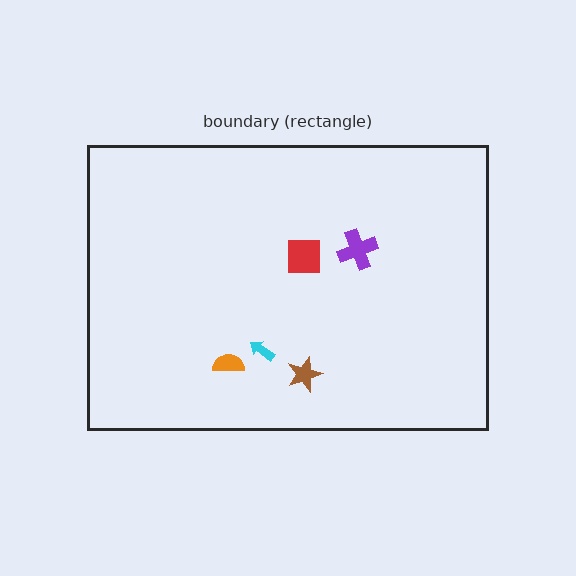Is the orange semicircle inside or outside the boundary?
Inside.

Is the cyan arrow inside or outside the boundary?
Inside.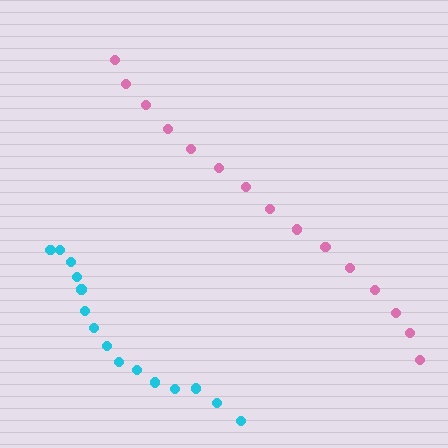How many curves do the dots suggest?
There are 2 distinct paths.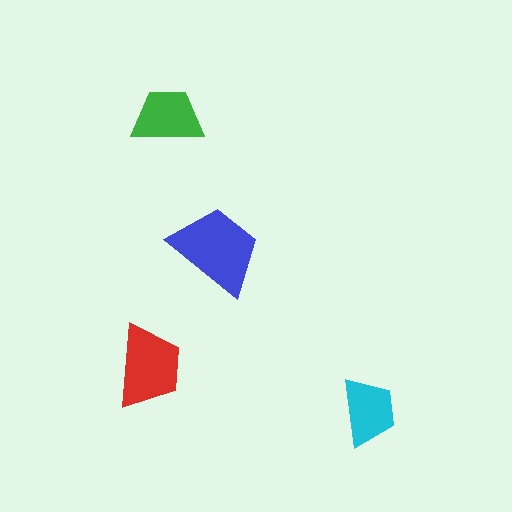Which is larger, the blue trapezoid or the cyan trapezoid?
The blue one.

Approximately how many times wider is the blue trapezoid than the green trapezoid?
About 1.5 times wider.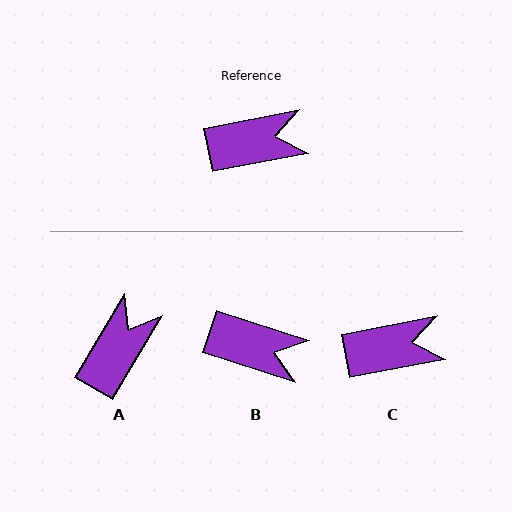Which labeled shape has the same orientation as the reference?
C.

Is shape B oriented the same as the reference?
No, it is off by about 29 degrees.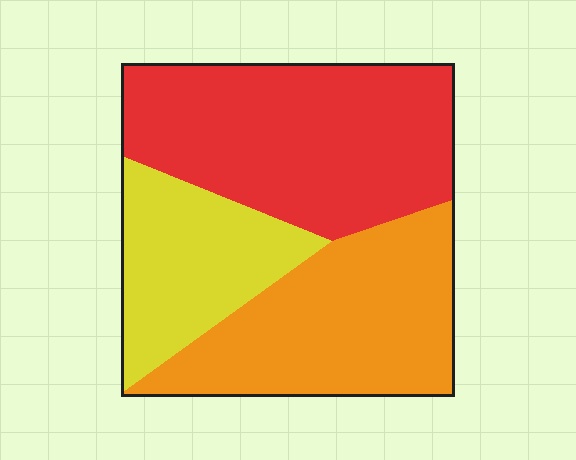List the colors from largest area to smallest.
From largest to smallest: red, orange, yellow.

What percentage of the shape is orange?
Orange takes up about one third (1/3) of the shape.